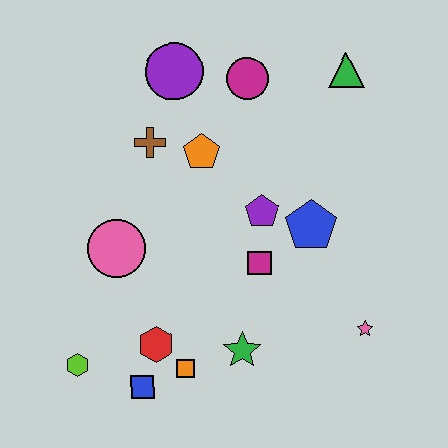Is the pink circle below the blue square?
No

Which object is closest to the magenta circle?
The purple circle is closest to the magenta circle.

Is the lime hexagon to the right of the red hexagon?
No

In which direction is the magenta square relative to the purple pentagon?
The magenta square is below the purple pentagon.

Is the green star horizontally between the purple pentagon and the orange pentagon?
Yes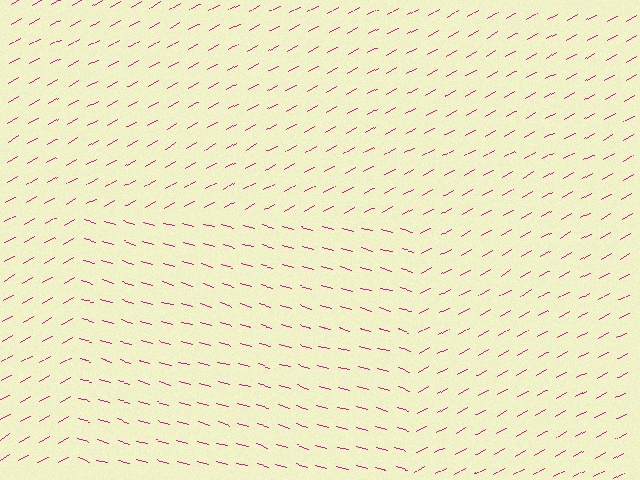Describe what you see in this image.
The image is filled with small magenta line segments. A rectangle region in the image has lines oriented differently from the surrounding lines, creating a visible texture boundary.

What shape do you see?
I see a rectangle.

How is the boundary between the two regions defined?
The boundary is defined purely by a change in line orientation (approximately 45 degrees difference). All lines are the same color and thickness.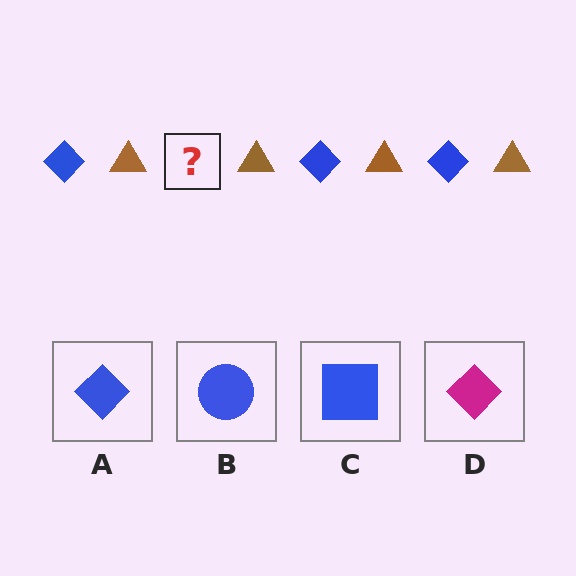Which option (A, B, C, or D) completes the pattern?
A.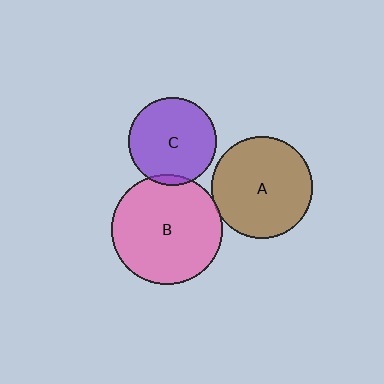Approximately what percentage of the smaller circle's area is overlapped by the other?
Approximately 5%.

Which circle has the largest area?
Circle B (pink).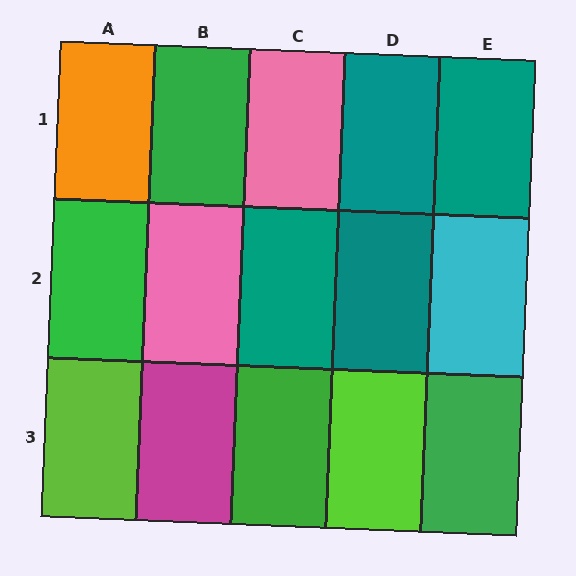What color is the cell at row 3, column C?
Green.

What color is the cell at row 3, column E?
Green.